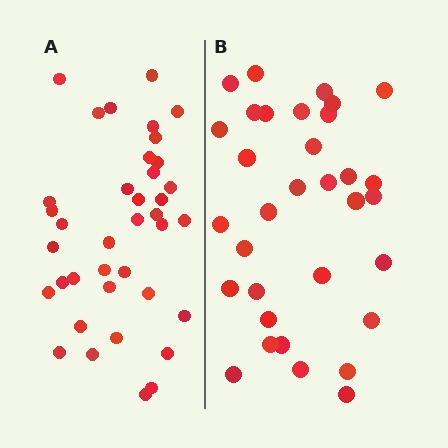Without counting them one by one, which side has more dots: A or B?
Region A (the left region) has more dots.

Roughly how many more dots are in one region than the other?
Region A has about 5 more dots than region B.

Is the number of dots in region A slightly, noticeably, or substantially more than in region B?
Region A has only slightly more — the two regions are fairly close. The ratio is roughly 1.2 to 1.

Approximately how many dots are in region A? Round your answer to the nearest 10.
About 40 dots. (The exact count is 38, which rounds to 40.)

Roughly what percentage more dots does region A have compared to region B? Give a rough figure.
About 15% more.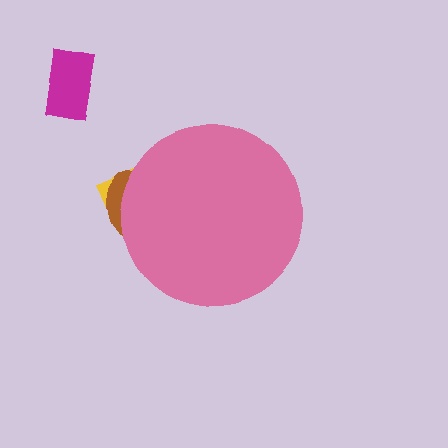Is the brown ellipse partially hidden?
Yes, the brown ellipse is partially hidden behind the pink circle.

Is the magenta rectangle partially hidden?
No, the magenta rectangle is fully visible.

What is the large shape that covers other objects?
A pink circle.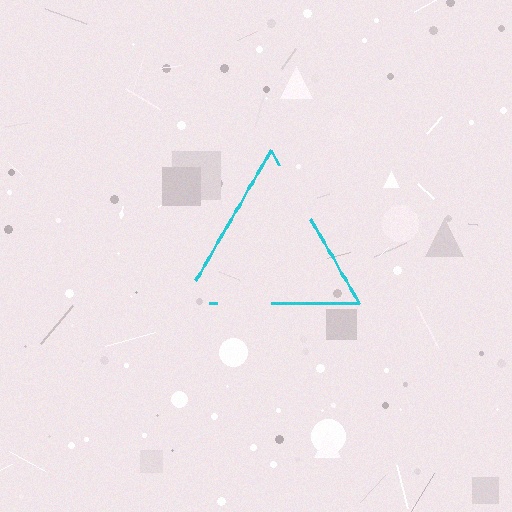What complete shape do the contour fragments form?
The contour fragments form a triangle.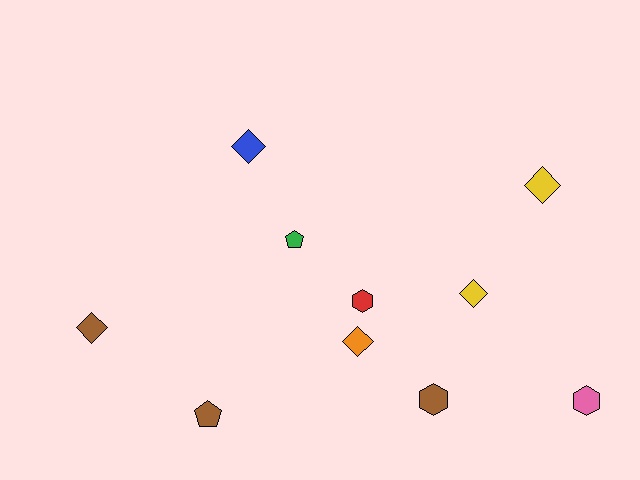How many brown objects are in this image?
There are 3 brown objects.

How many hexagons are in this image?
There are 3 hexagons.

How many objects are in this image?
There are 10 objects.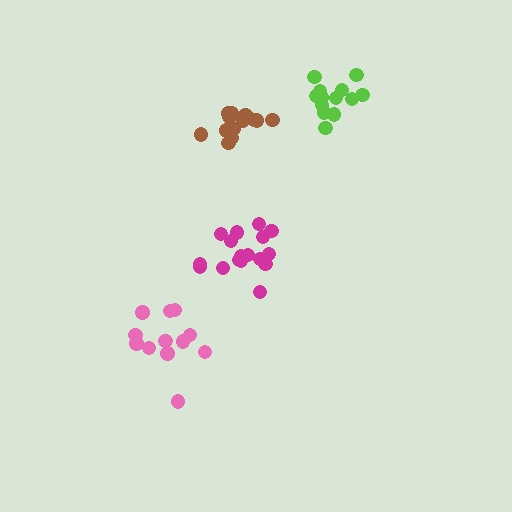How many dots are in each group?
Group 1: 13 dots, Group 2: 18 dots, Group 3: 15 dots, Group 4: 13 dots (59 total).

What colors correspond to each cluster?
The clusters are colored: lime, magenta, brown, pink.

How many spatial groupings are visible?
There are 4 spatial groupings.